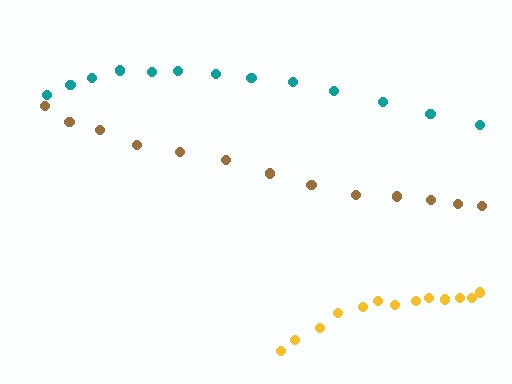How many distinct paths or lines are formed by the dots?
There are 3 distinct paths.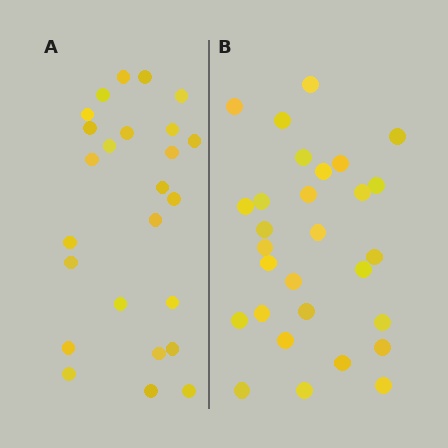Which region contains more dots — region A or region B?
Region B (the right region) has more dots.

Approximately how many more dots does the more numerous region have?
Region B has about 4 more dots than region A.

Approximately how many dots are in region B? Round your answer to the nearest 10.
About 30 dots. (The exact count is 29, which rounds to 30.)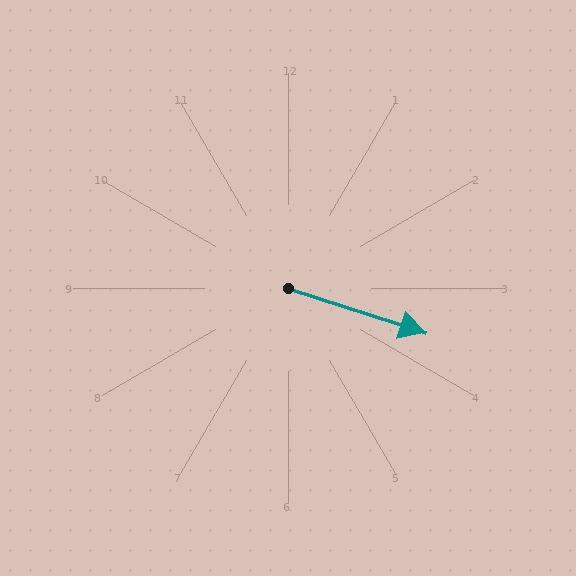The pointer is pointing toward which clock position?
Roughly 4 o'clock.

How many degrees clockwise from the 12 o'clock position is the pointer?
Approximately 108 degrees.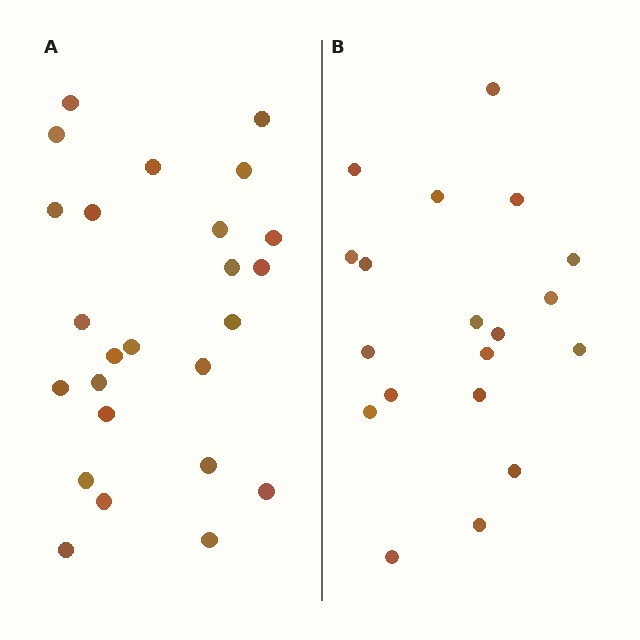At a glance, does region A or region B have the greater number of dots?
Region A (the left region) has more dots.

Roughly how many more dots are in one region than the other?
Region A has about 6 more dots than region B.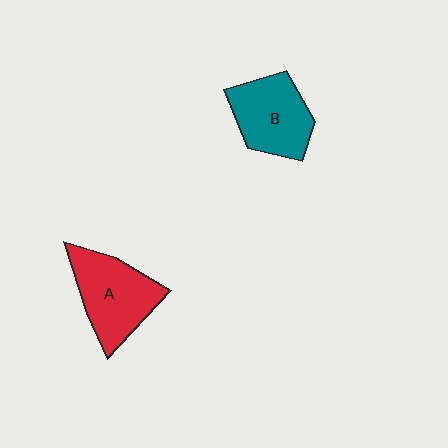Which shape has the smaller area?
Shape B (teal).